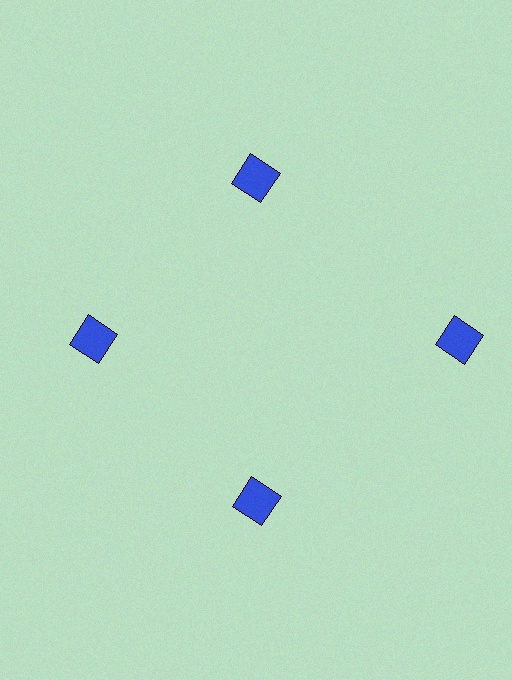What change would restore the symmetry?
The symmetry would be restored by moving it inward, back onto the ring so that all 4 squares sit at equal angles and equal distance from the center.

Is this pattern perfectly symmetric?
No. The 4 blue squares are arranged in a ring, but one element near the 3 o'clock position is pushed outward from the center, breaking the 4-fold rotational symmetry.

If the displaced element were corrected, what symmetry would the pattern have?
It would have 4-fold rotational symmetry — the pattern would map onto itself every 90 degrees.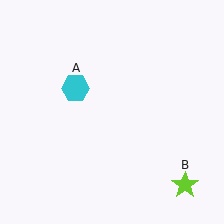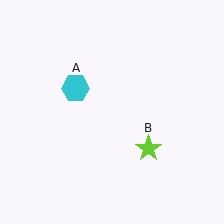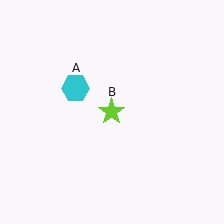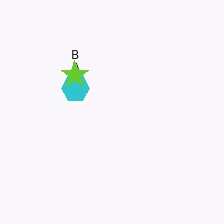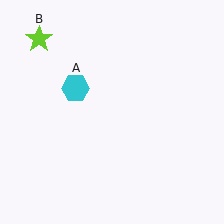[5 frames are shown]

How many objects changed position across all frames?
1 object changed position: lime star (object B).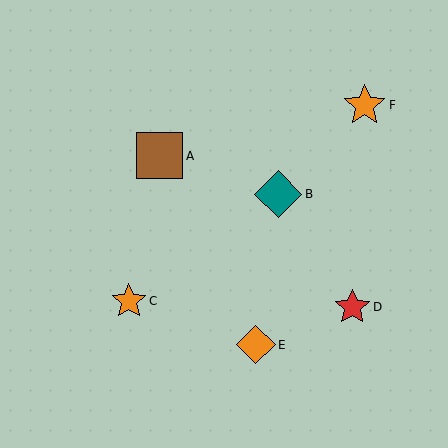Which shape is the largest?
The teal diamond (labeled B) is the largest.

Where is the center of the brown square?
The center of the brown square is at (160, 156).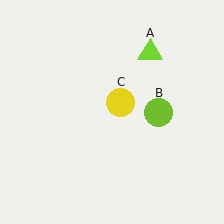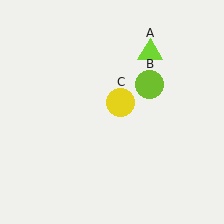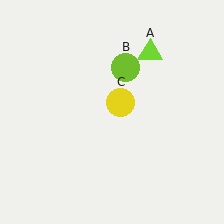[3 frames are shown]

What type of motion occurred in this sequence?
The lime circle (object B) rotated counterclockwise around the center of the scene.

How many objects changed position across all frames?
1 object changed position: lime circle (object B).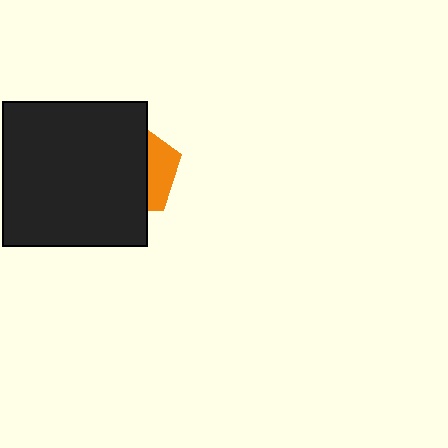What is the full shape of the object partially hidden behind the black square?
The partially hidden object is an orange pentagon.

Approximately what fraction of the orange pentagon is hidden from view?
Roughly 70% of the orange pentagon is hidden behind the black square.